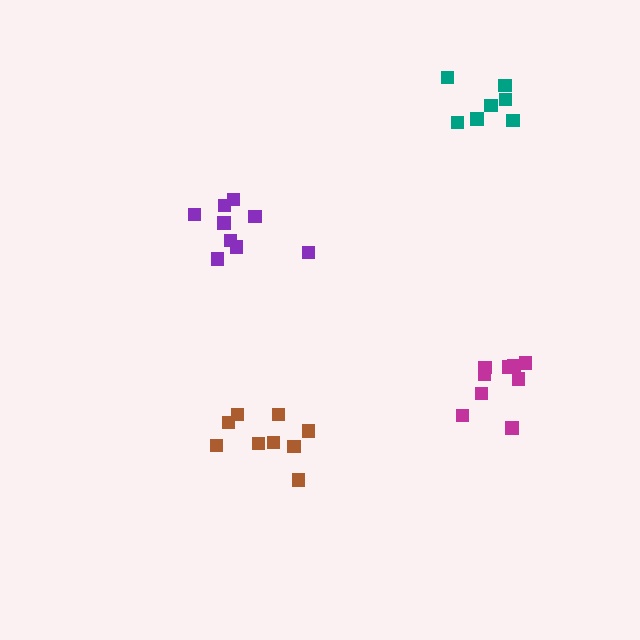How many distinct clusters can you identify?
There are 4 distinct clusters.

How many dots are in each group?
Group 1: 7 dots, Group 2: 9 dots, Group 3: 9 dots, Group 4: 9 dots (34 total).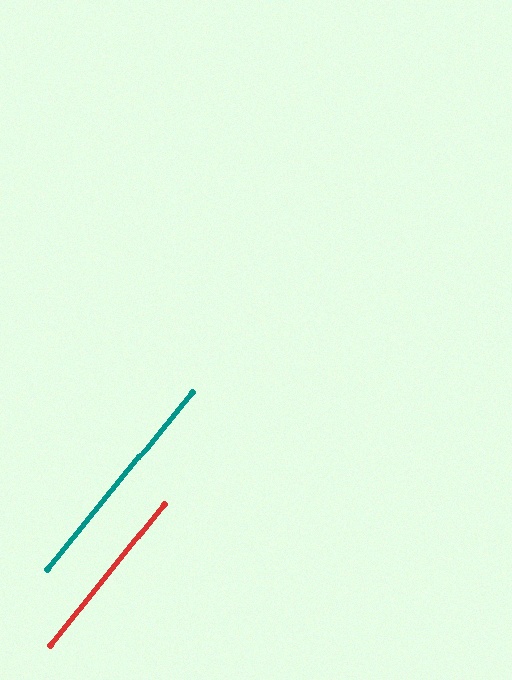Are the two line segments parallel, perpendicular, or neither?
Parallel — their directions differ by only 0.1°.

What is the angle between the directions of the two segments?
Approximately 0 degrees.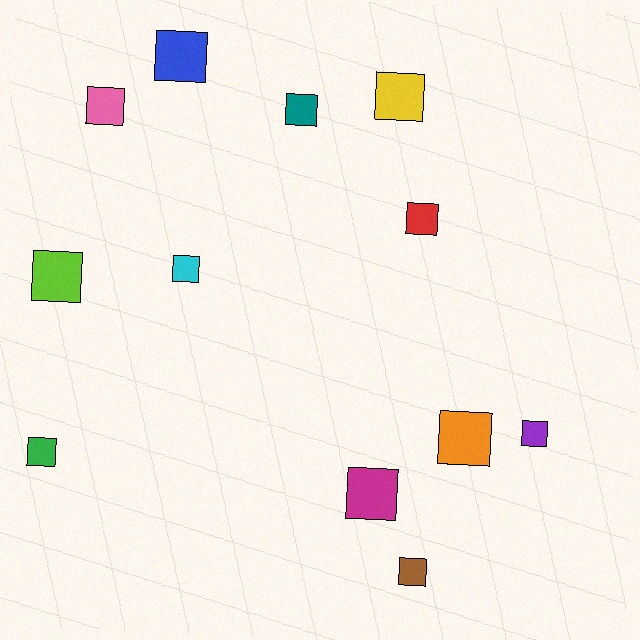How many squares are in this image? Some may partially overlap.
There are 12 squares.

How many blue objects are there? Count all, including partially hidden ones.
There is 1 blue object.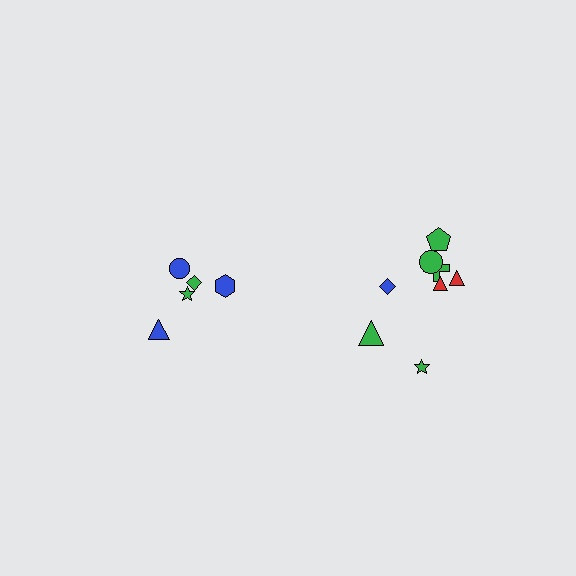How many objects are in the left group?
There are 5 objects.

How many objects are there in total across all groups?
There are 13 objects.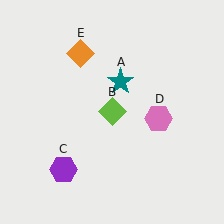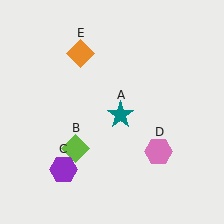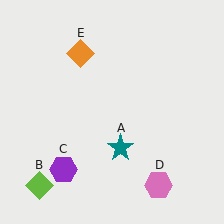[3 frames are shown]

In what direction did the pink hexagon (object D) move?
The pink hexagon (object D) moved down.